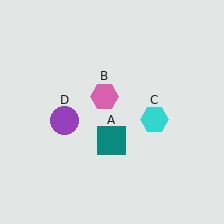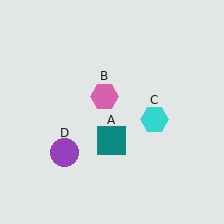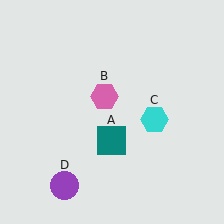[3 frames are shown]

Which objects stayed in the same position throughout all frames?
Teal square (object A) and pink hexagon (object B) and cyan hexagon (object C) remained stationary.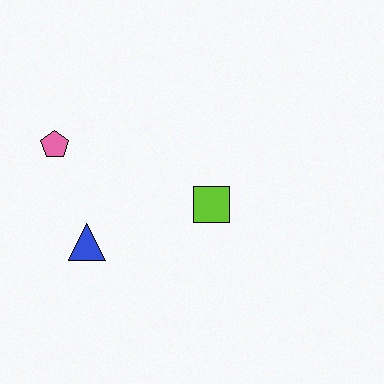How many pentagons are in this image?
There is 1 pentagon.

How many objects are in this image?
There are 3 objects.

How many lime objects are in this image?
There is 1 lime object.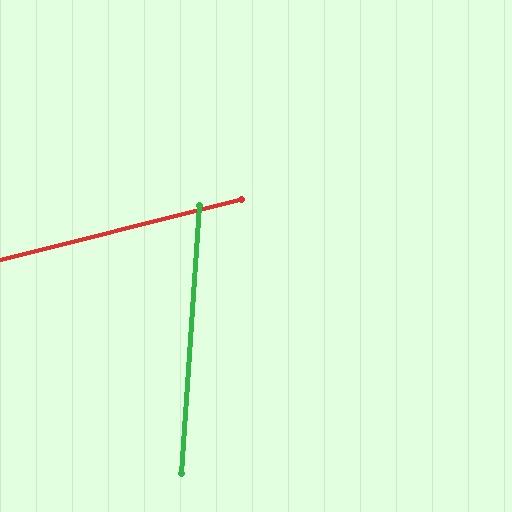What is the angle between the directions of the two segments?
Approximately 72 degrees.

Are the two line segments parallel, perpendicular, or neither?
Neither parallel nor perpendicular — they differ by about 72°.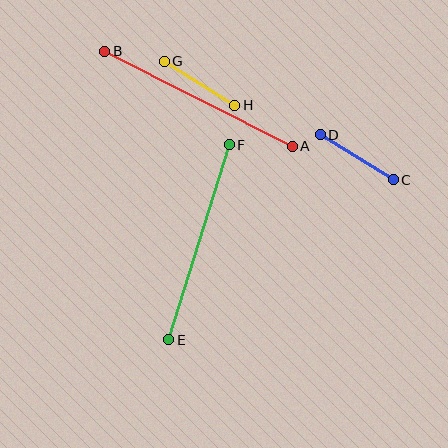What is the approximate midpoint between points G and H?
The midpoint is at approximately (200, 83) pixels.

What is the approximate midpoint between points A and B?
The midpoint is at approximately (198, 99) pixels.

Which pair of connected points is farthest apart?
Points A and B are farthest apart.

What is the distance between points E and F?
The distance is approximately 204 pixels.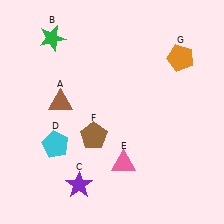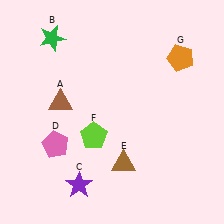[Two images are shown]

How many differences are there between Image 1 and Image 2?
There are 3 differences between the two images.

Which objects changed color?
D changed from cyan to pink. E changed from pink to brown. F changed from brown to lime.